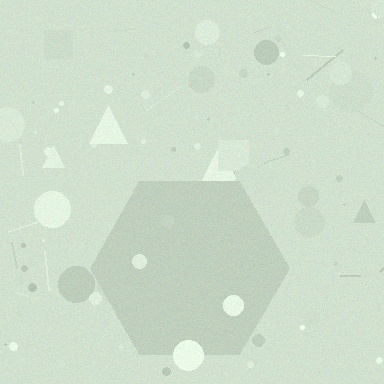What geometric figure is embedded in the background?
A hexagon is embedded in the background.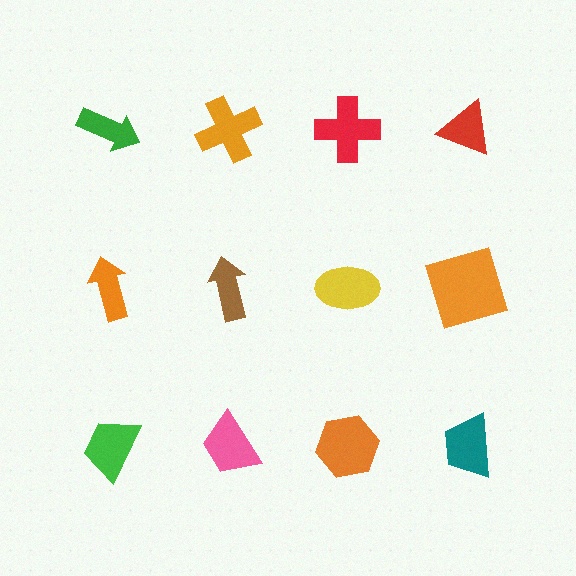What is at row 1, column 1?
A green arrow.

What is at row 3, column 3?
An orange hexagon.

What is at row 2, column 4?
An orange square.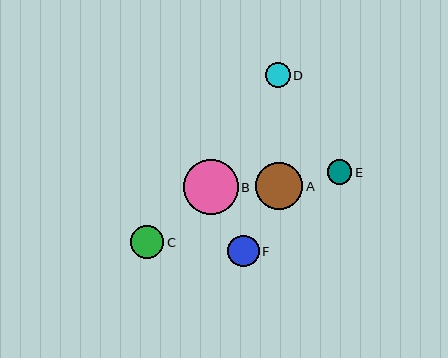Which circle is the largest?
Circle B is the largest with a size of approximately 55 pixels.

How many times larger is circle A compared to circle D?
Circle A is approximately 1.9 times the size of circle D.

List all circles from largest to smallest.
From largest to smallest: B, A, C, F, D, E.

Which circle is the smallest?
Circle E is the smallest with a size of approximately 25 pixels.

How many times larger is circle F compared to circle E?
Circle F is approximately 1.3 times the size of circle E.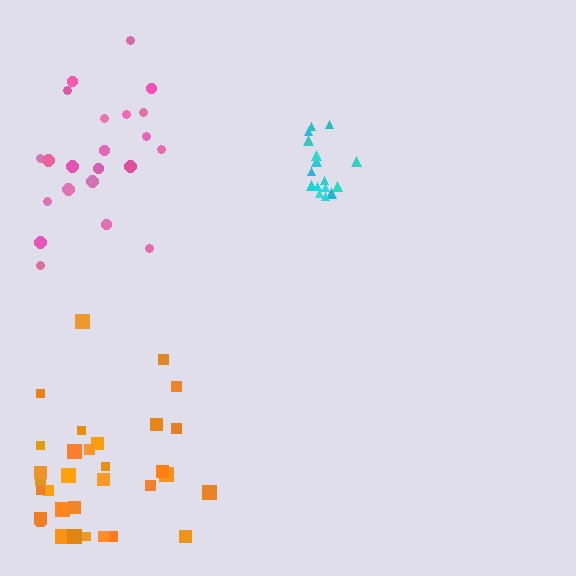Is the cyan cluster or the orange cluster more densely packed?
Cyan.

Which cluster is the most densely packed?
Cyan.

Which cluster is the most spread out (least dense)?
Pink.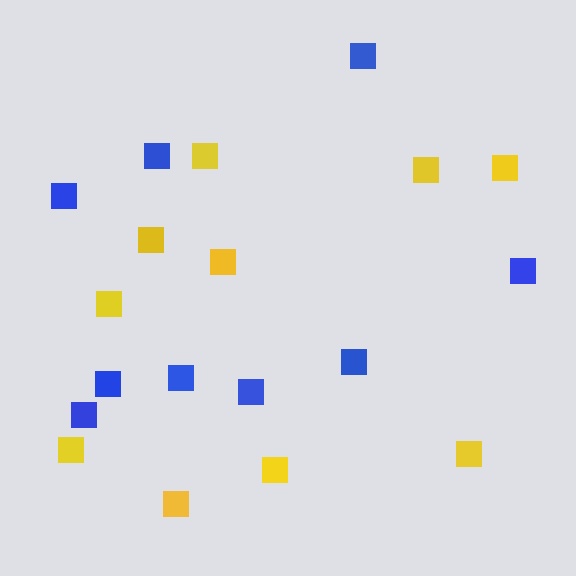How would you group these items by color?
There are 2 groups: one group of yellow squares (10) and one group of blue squares (9).